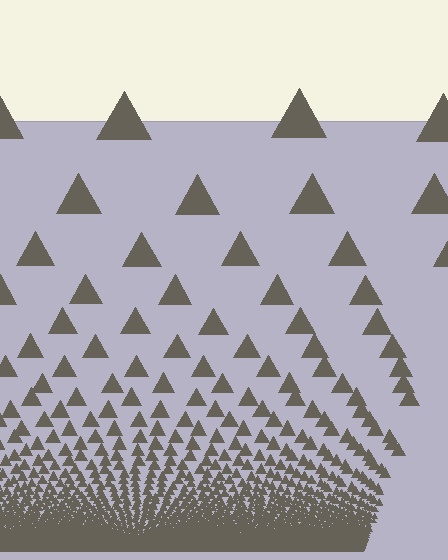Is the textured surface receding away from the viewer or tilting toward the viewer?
The surface appears to tilt toward the viewer. Texture elements get larger and sparser toward the top.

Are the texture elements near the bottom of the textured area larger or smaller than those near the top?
Smaller. The gradient is inverted — elements near the bottom are smaller and denser.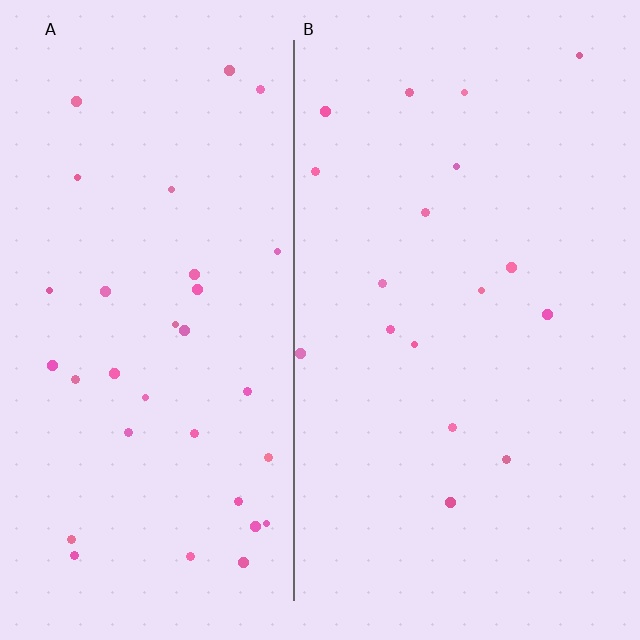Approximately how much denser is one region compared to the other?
Approximately 1.9× — region A over region B.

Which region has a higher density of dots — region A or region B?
A (the left).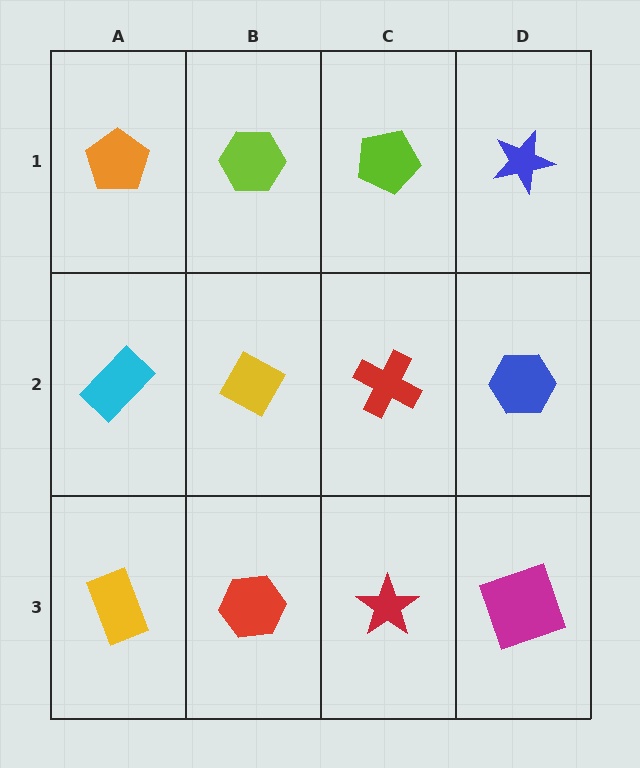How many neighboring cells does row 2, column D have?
3.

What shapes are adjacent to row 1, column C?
A red cross (row 2, column C), a lime hexagon (row 1, column B), a blue star (row 1, column D).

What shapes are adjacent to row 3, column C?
A red cross (row 2, column C), a red hexagon (row 3, column B), a magenta square (row 3, column D).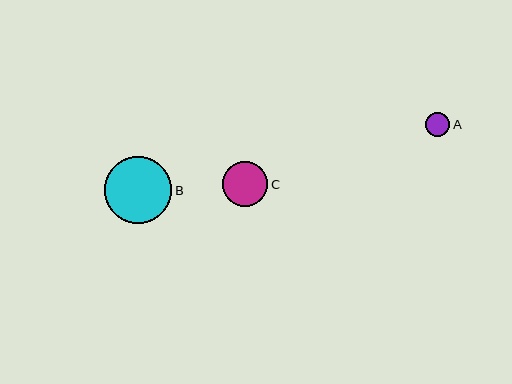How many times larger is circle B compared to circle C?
Circle B is approximately 1.5 times the size of circle C.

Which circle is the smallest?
Circle A is the smallest with a size of approximately 24 pixels.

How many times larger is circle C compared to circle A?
Circle C is approximately 1.9 times the size of circle A.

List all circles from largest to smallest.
From largest to smallest: B, C, A.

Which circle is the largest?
Circle B is the largest with a size of approximately 68 pixels.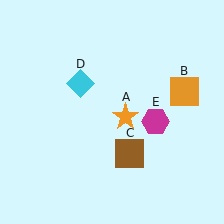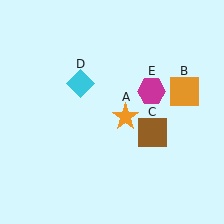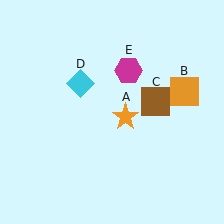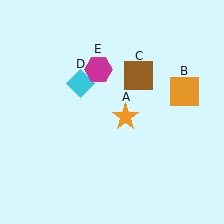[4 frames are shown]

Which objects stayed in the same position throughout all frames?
Orange star (object A) and orange square (object B) and cyan diamond (object D) remained stationary.